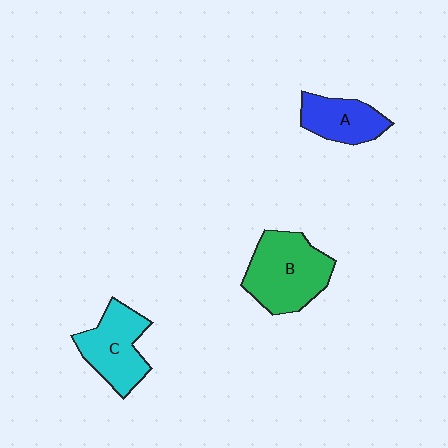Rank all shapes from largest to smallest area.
From largest to smallest: B (green), C (cyan), A (blue).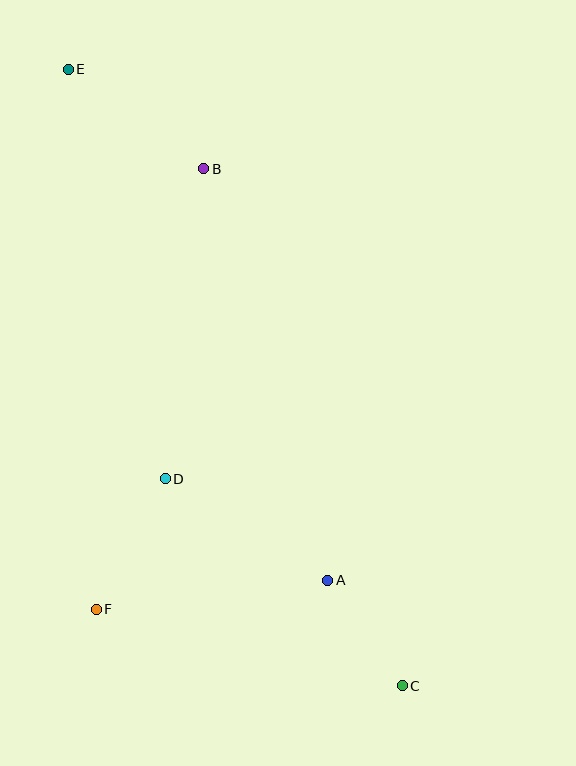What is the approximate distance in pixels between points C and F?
The distance between C and F is approximately 315 pixels.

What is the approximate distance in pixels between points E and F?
The distance between E and F is approximately 541 pixels.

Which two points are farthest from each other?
Points C and E are farthest from each other.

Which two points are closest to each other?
Points A and C are closest to each other.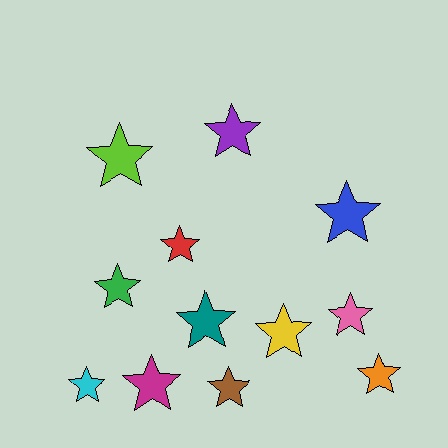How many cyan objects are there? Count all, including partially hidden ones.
There is 1 cyan object.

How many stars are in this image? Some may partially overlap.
There are 12 stars.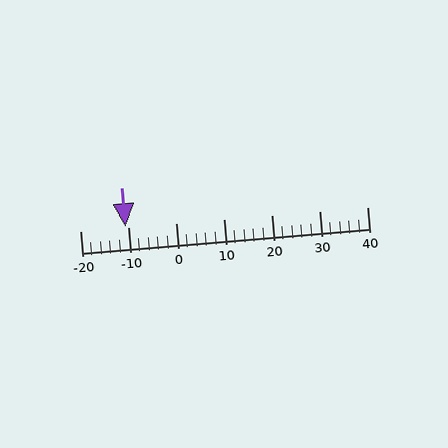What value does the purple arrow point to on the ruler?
The purple arrow points to approximately -10.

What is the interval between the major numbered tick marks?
The major tick marks are spaced 10 units apart.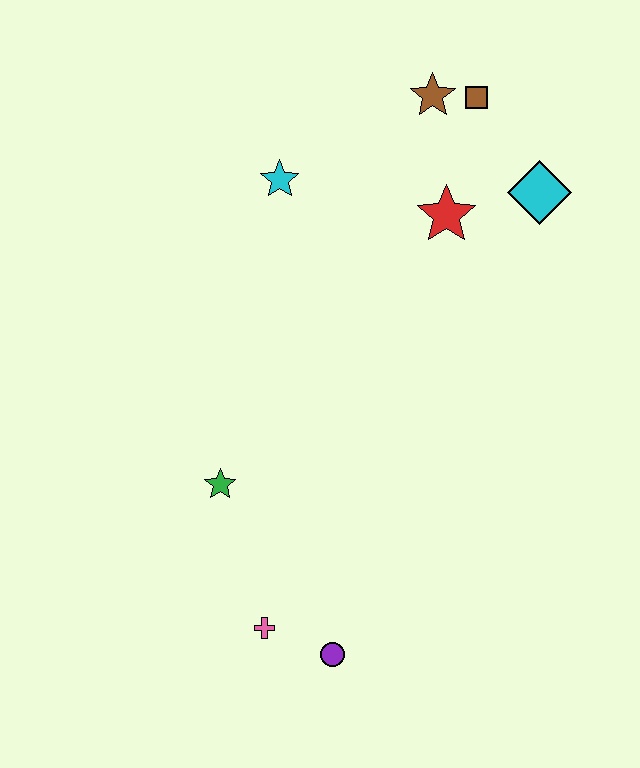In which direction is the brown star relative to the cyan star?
The brown star is to the right of the cyan star.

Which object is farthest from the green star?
The brown square is farthest from the green star.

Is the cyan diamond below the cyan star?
Yes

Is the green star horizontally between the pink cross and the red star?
No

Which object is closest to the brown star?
The brown square is closest to the brown star.